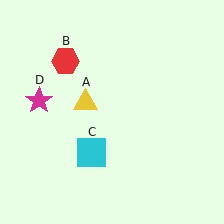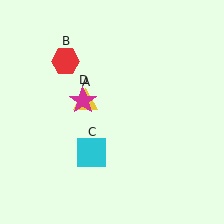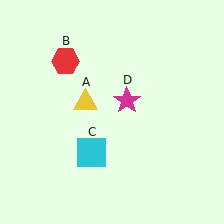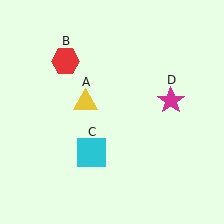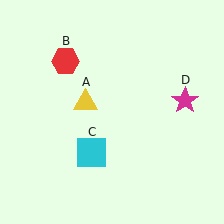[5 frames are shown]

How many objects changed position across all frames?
1 object changed position: magenta star (object D).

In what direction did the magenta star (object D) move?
The magenta star (object D) moved right.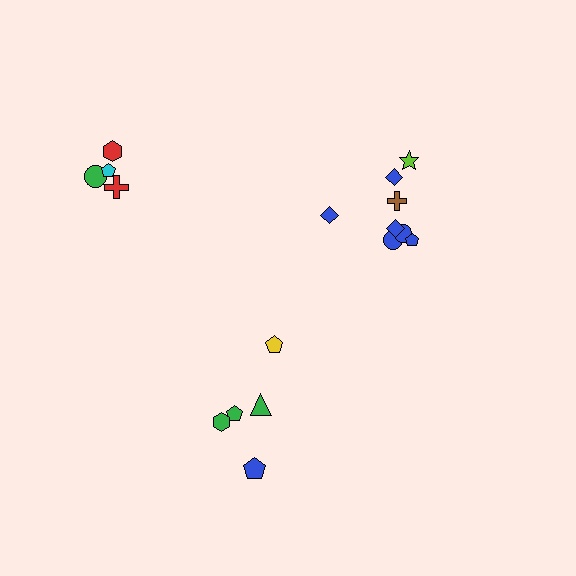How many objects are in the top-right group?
There are 8 objects.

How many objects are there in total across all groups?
There are 17 objects.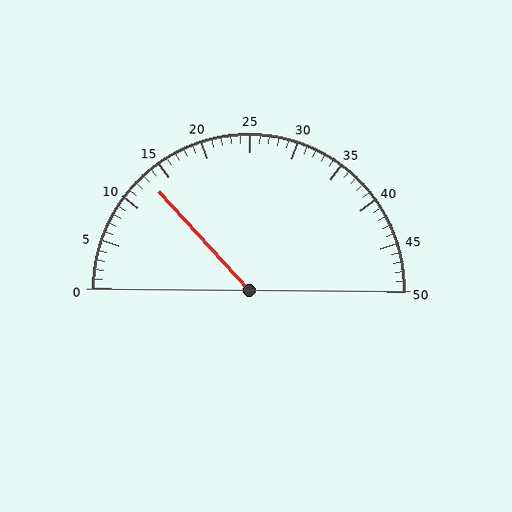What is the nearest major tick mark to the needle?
The nearest major tick mark is 15.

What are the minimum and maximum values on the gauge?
The gauge ranges from 0 to 50.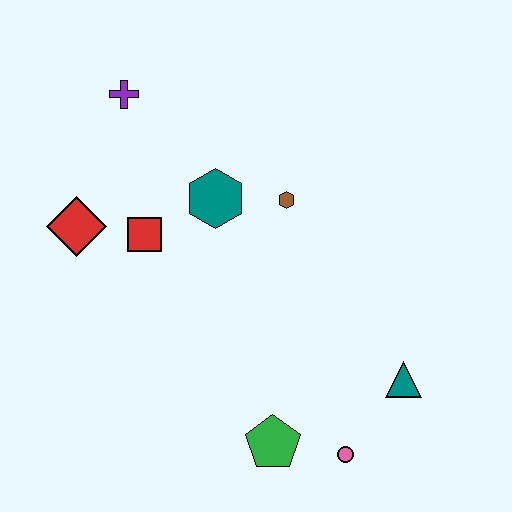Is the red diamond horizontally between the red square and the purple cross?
No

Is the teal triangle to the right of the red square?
Yes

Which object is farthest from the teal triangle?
The purple cross is farthest from the teal triangle.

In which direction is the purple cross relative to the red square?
The purple cross is above the red square.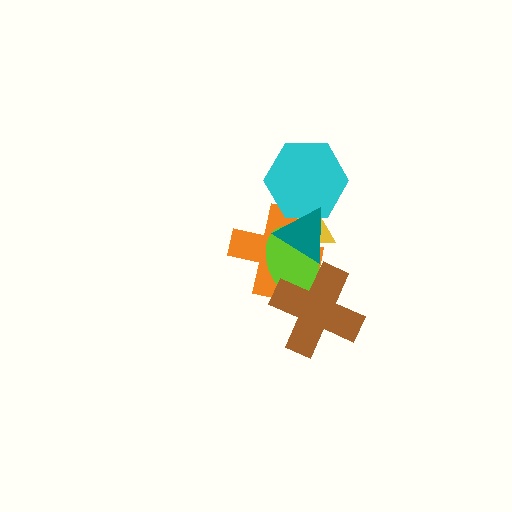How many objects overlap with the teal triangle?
4 objects overlap with the teal triangle.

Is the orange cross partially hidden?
Yes, it is partially covered by another shape.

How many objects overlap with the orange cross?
5 objects overlap with the orange cross.